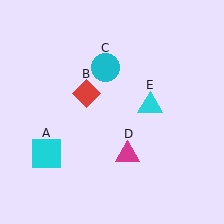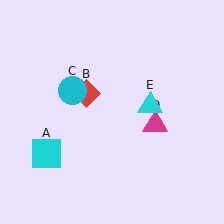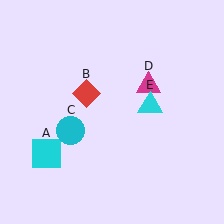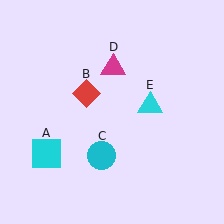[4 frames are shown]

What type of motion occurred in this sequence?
The cyan circle (object C), magenta triangle (object D) rotated counterclockwise around the center of the scene.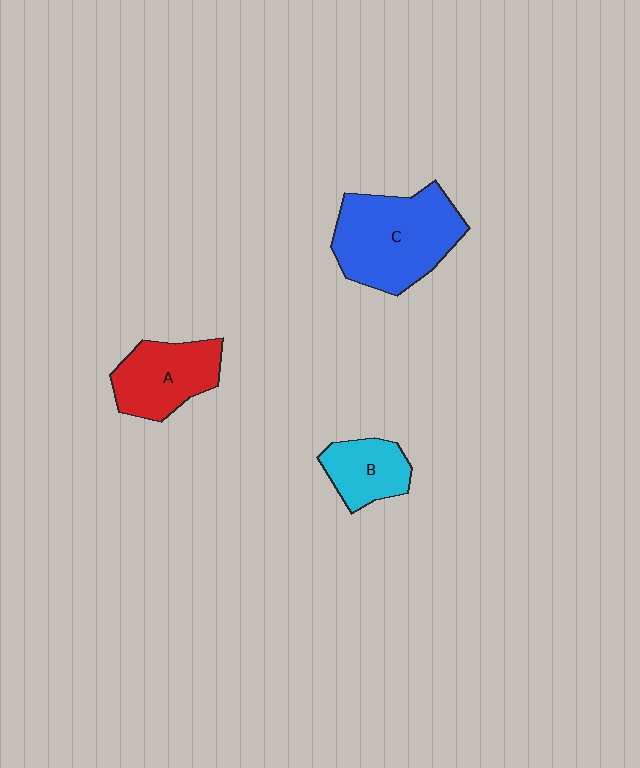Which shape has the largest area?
Shape C (blue).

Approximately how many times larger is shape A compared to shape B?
Approximately 1.4 times.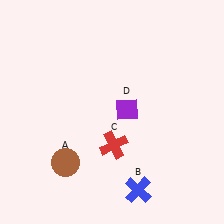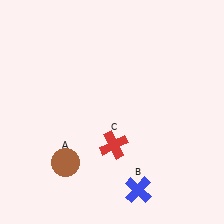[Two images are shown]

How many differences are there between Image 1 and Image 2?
There is 1 difference between the two images.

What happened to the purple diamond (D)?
The purple diamond (D) was removed in Image 2. It was in the top-right area of Image 1.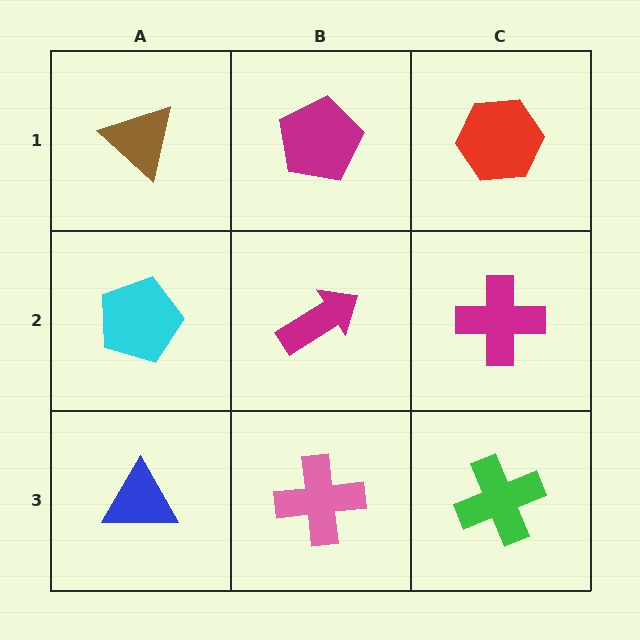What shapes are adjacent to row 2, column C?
A red hexagon (row 1, column C), a green cross (row 3, column C), a magenta arrow (row 2, column B).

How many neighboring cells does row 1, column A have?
2.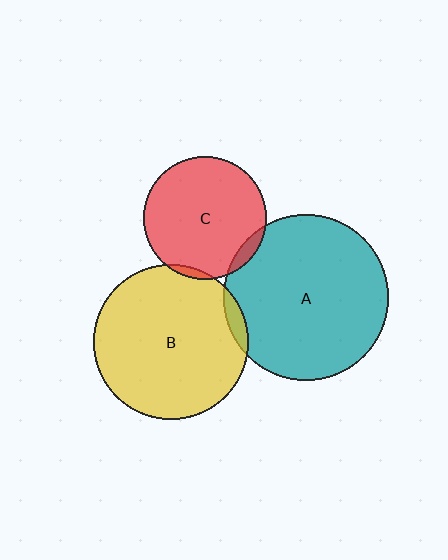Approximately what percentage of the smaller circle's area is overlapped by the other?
Approximately 5%.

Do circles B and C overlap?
Yes.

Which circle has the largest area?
Circle A (teal).